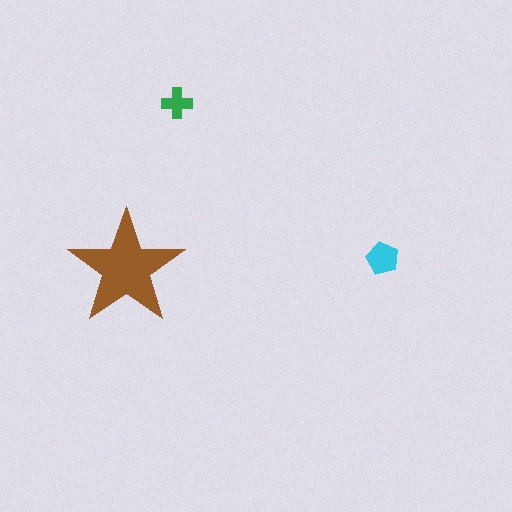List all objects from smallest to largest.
The green cross, the cyan pentagon, the brown star.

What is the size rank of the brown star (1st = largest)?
1st.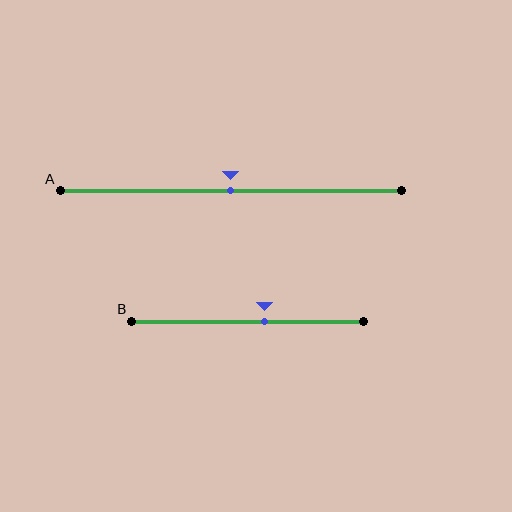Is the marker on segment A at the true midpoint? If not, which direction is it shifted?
Yes, the marker on segment A is at the true midpoint.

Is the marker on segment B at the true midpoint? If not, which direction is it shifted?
No, the marker on segment B is shifted to the right by about 7% of the segment length.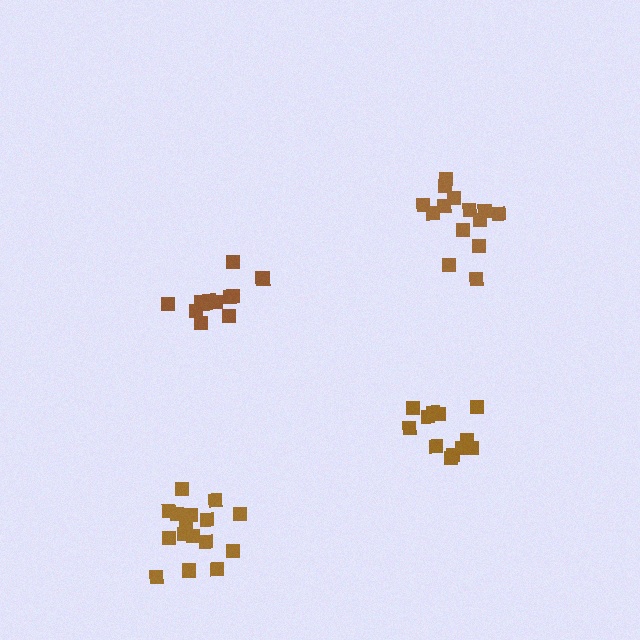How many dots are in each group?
Group 1: 14 dots, Group 2: 16 dots, Group 3: 12 dots, Group 4: 12 dots (54 total).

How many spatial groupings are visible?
There are 4 spatial groupings.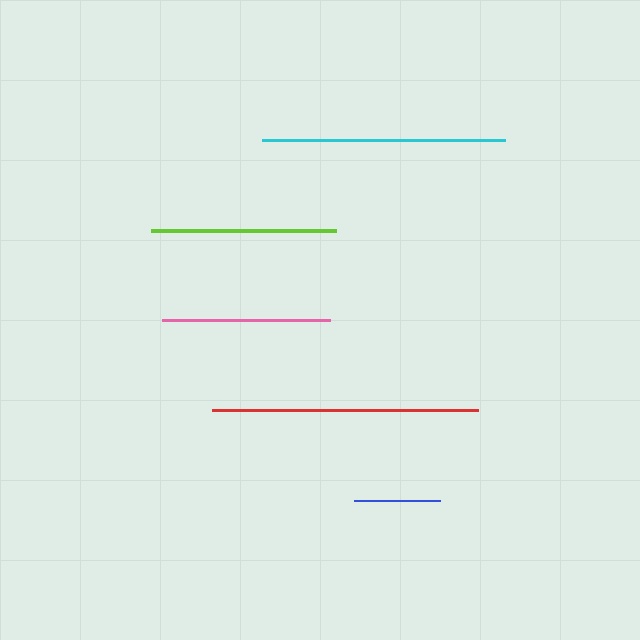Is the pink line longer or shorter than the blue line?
The pink line is longer than the blue line.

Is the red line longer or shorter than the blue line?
The red line is longer than the blue line.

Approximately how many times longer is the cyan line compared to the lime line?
The cyan line is approximately 1.3 times the length of the lime line.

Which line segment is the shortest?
The blue line is the shortest at approximately 86 pixels.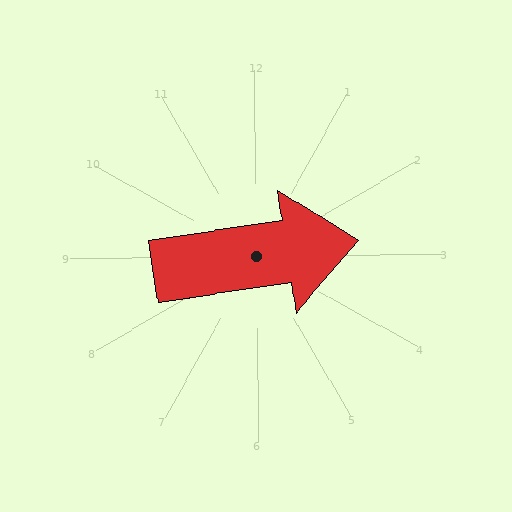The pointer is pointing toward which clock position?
Roughly 3 o'clock.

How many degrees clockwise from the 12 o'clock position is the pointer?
Approximately 82 degrees.